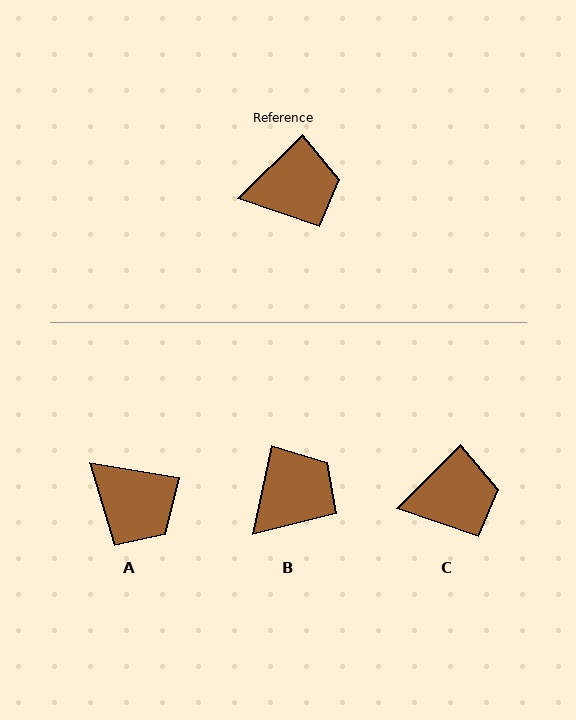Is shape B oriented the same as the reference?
No, it is off by about 33 degrees.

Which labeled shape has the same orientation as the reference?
C.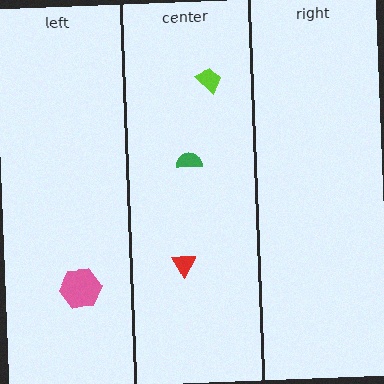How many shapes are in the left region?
1.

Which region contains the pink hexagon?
The left region.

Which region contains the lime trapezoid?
The center region.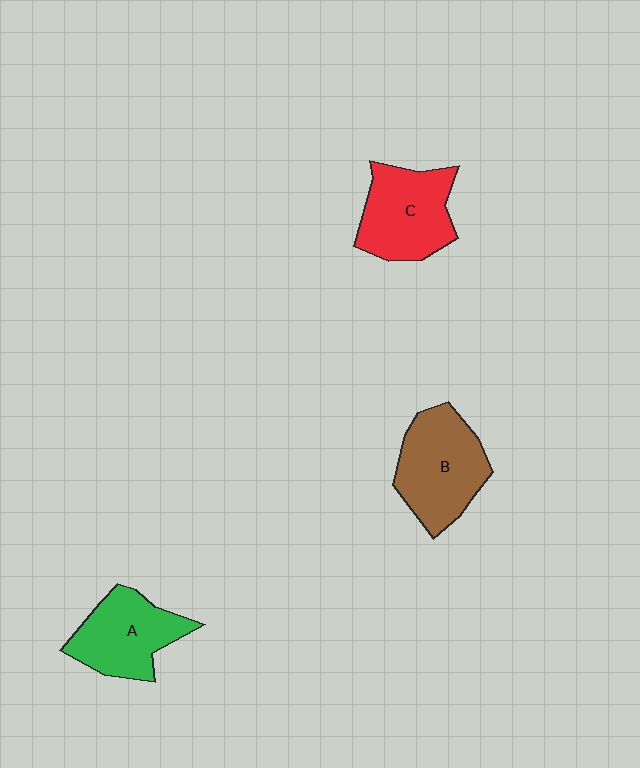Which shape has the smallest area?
Shape A (green).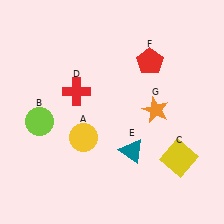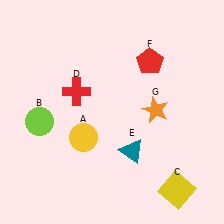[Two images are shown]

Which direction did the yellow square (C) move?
The yellow square (C) moved down.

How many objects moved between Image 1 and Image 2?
1 object moved between the two images.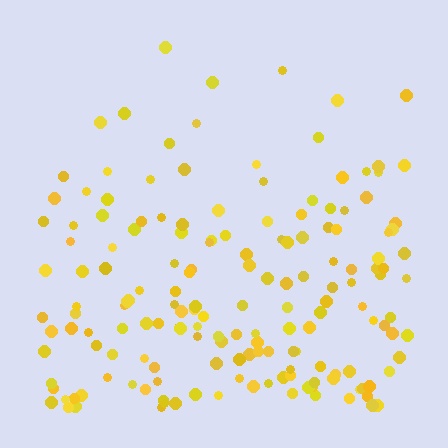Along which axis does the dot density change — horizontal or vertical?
Vertical.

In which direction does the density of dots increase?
From top to bottom, with the bottom side densest.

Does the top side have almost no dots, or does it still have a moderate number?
Still a moderate number, just noticeably fewer than the bottom.